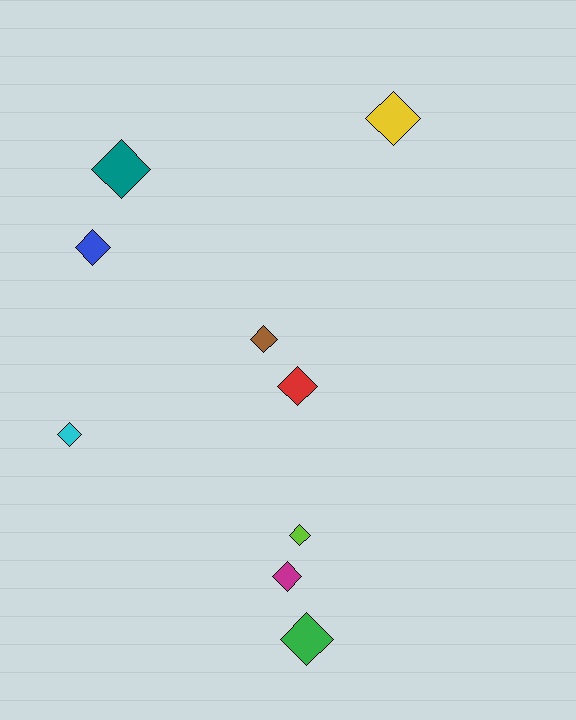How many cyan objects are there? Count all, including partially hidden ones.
There is 1 cyan object.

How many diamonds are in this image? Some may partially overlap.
There are 9 diamonds.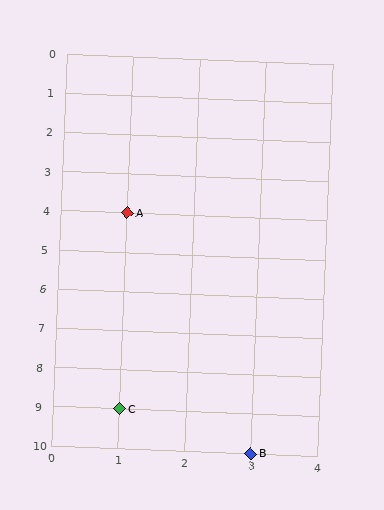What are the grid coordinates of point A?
Point A is at grid coordinates (1, 4).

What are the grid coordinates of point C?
Point C is at grid coordinates (1, 9).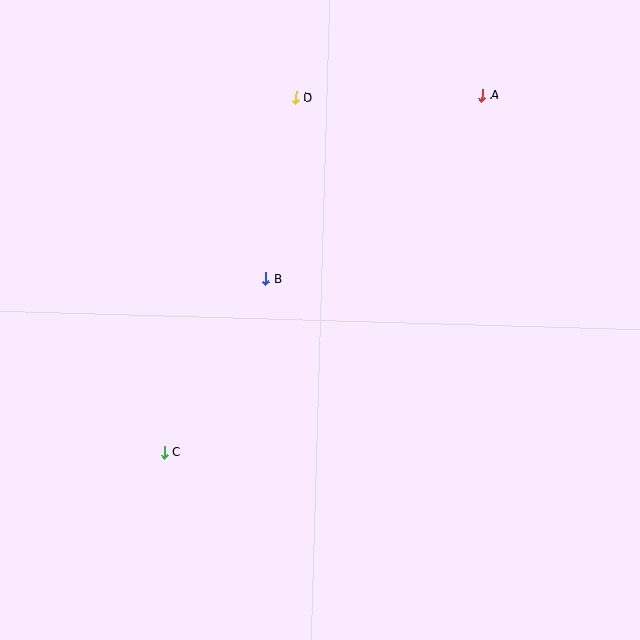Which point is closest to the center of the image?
Point B at (266, 279) is closest to the center.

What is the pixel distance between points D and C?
The distance between D and C is 378 pixels.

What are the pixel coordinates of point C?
Point C is at (165, 452).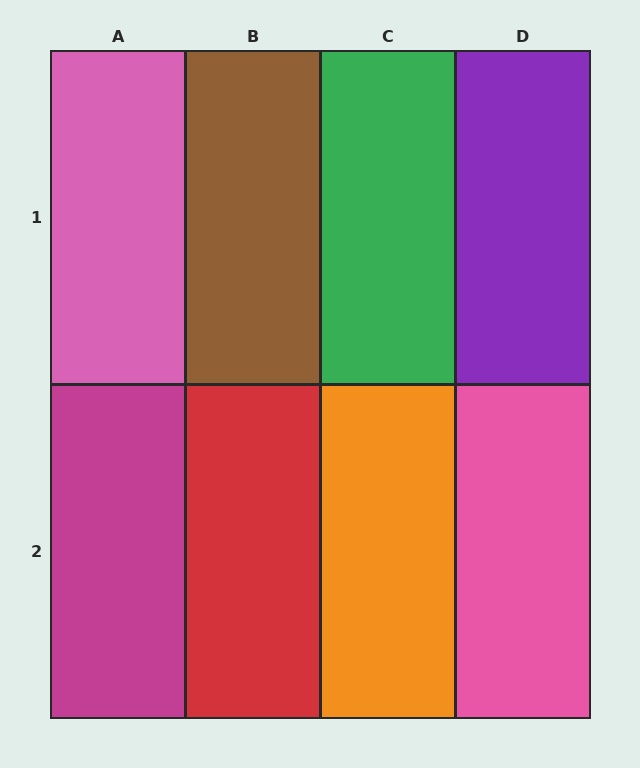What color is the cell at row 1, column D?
Purple.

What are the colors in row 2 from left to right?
Magenta, red, orange, pink.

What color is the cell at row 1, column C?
Green.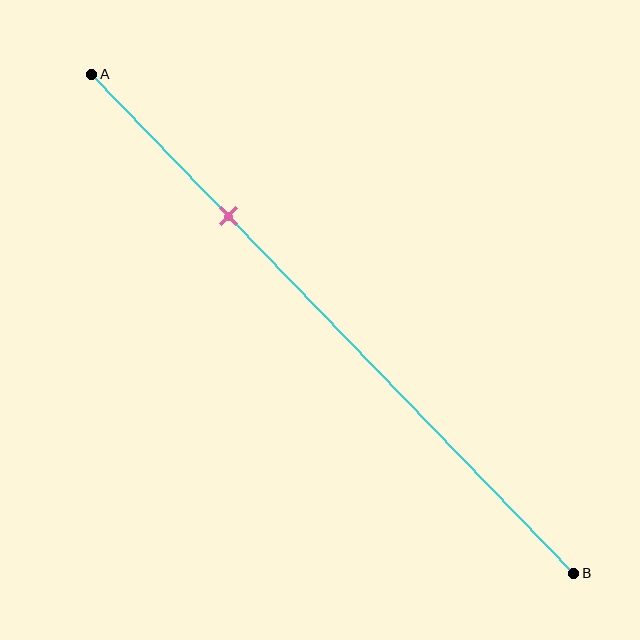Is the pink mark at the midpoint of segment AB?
No, the mark is at about 30% from A, not at the 50% midpoint.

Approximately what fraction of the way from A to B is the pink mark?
The pink mark is approximately 30% of the way from A to B.